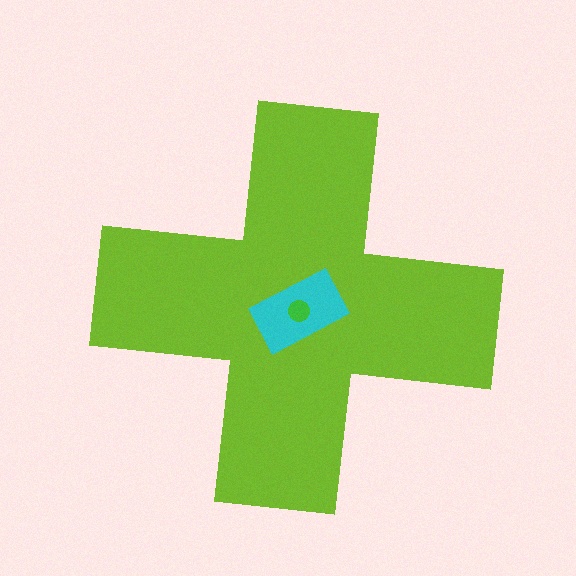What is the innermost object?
The green circle.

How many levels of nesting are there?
3.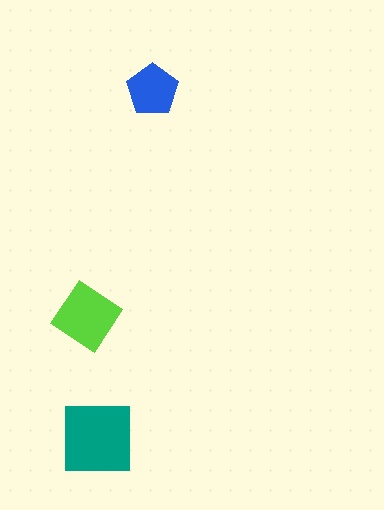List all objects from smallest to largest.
The blue pentagon, the lime diamond, the teal square.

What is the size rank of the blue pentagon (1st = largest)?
3rd.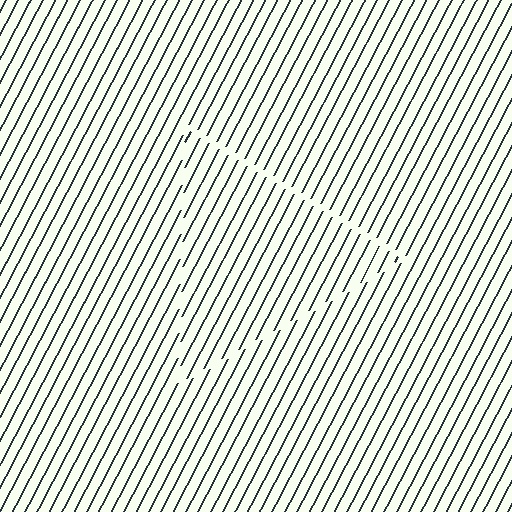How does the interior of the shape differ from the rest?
The interior of the shape contains the same grating, shifted by half a period — the contour is defined by the phase discontinuity where line-ends from the inner and outer gratings abut.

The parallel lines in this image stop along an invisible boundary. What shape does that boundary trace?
An illusory triangle. The interior of the shape contains the same grating, shifted by half a period — the contour is defined by the phase discontinuity where line-ends from the inner and outer gratings abut.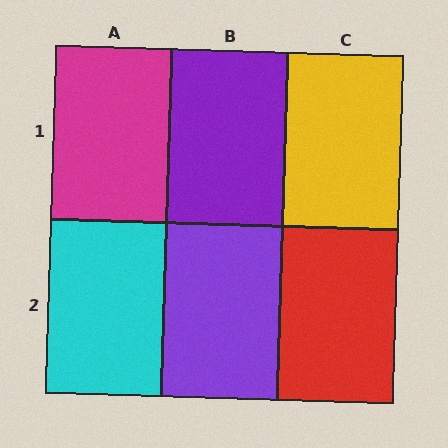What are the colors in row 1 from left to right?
Magenta, purple, yellow.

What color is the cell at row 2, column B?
Purple.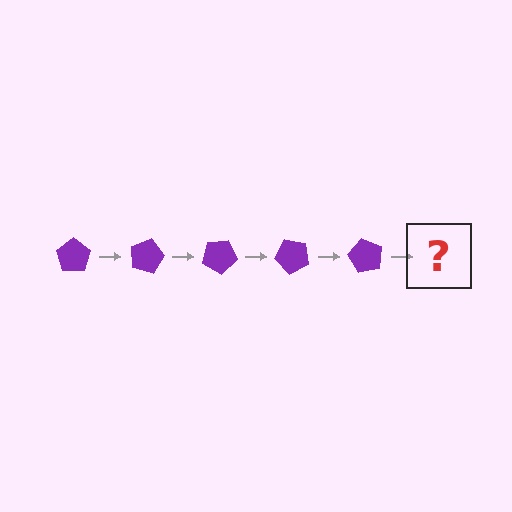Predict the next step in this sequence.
The next step is a purple pentagon rotated 75 degrees.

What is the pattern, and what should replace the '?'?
The pattern is that the pentagon rotates 15 degrees each step. The '?' should be a purple pentagon rotated 75 degrees.